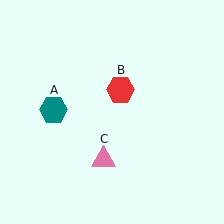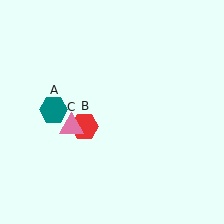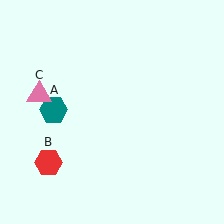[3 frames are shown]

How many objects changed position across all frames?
2 objects changed position: red hexagon (object B), pink triangle (object C).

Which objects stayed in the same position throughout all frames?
Teal hexagon (object A) remained stationary.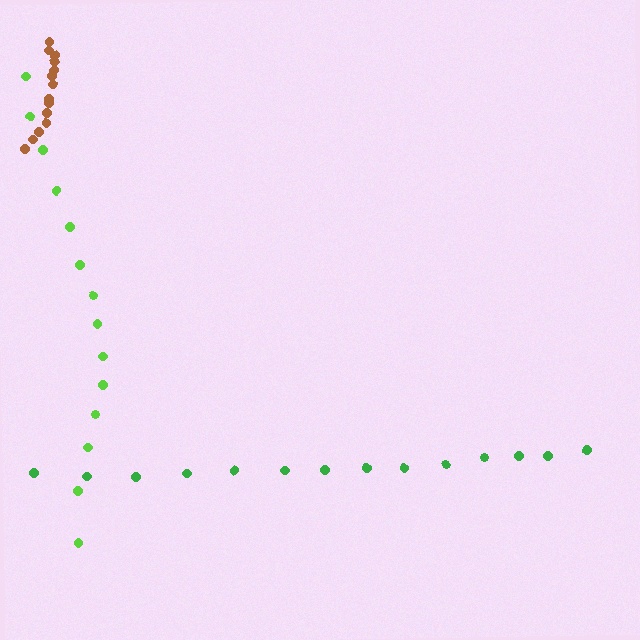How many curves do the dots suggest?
There are 3 distinct paths.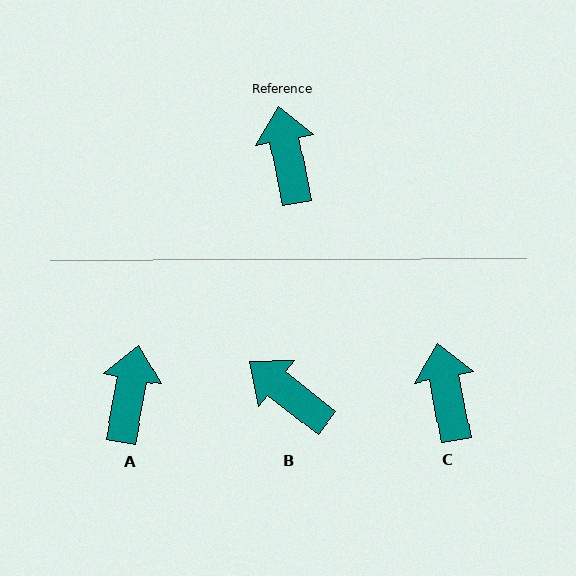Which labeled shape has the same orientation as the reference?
C.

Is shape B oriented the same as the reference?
No, it is off by about 41 degrees.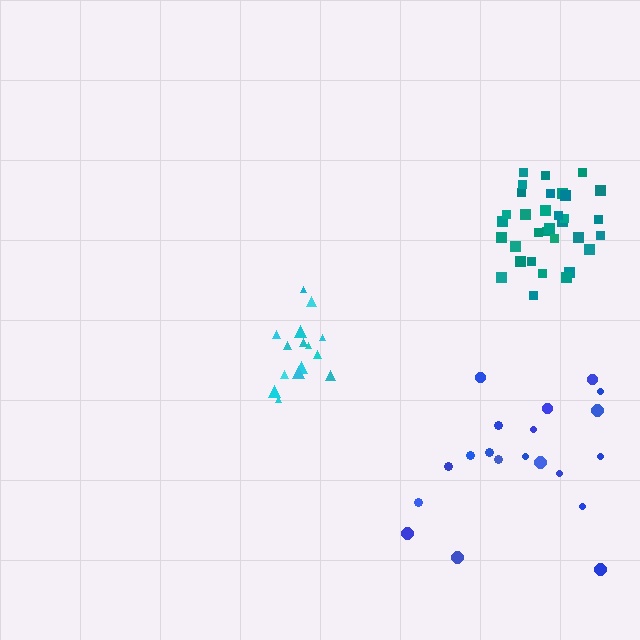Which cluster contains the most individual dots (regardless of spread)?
Teal (33).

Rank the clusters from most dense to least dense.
teal, cyan, blue.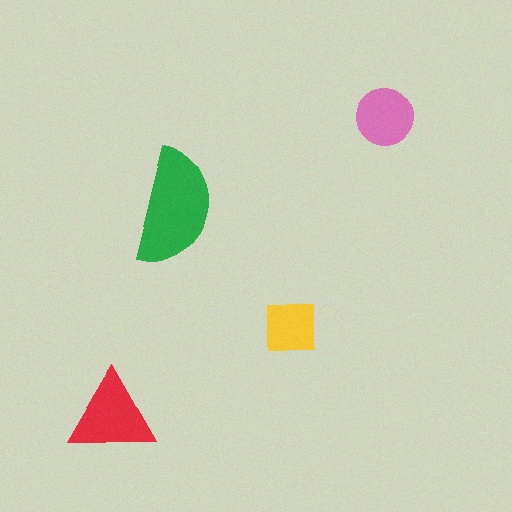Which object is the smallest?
The yellow square.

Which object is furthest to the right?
The pink circle is rightmost.